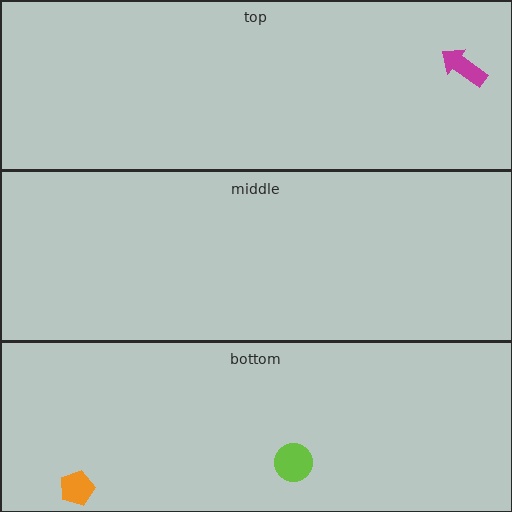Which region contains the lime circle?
The bottom region.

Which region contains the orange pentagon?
The bottom region.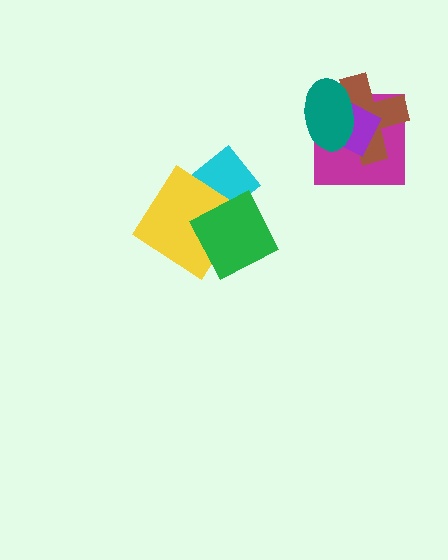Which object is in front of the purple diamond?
The teal ellipse is in front of the purple diamond.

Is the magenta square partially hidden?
Yes, it is partially covered by another shape.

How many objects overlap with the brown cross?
3 objects overlap with the brown cross.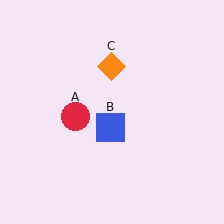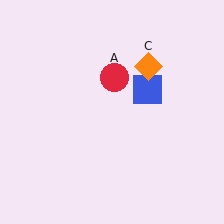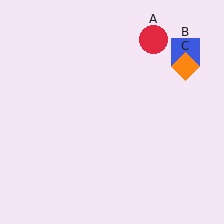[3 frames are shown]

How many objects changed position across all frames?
3 objects changed position: red circle (object A), blue square (object B), orange diamond (object C).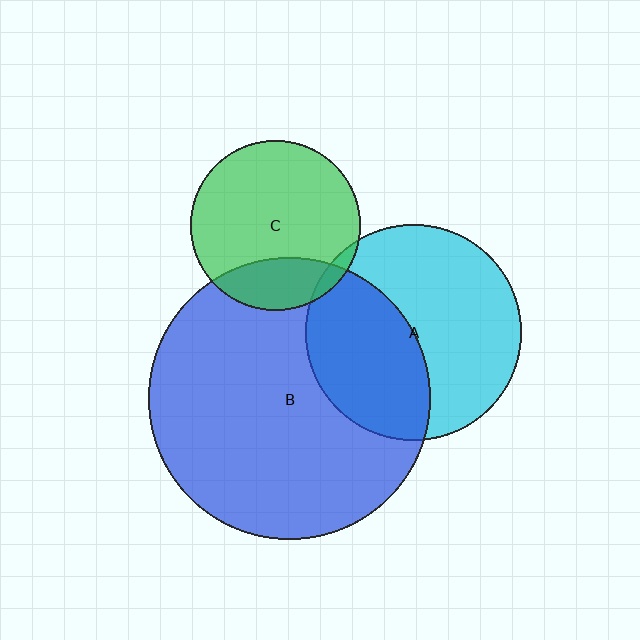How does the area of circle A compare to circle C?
Approximately 1.6 times.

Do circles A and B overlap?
Yes.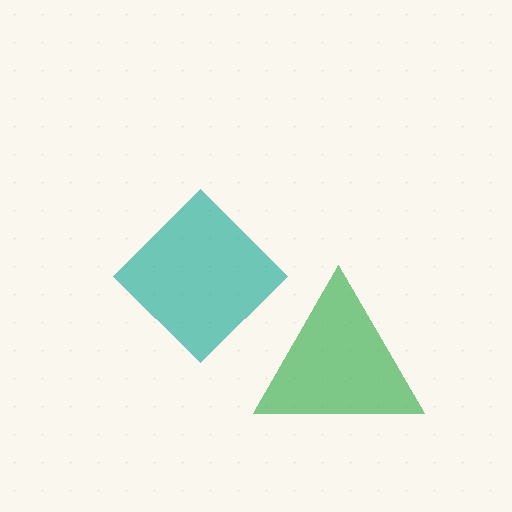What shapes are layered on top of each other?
The layered shapes are: a green triangle, a teal diamond.